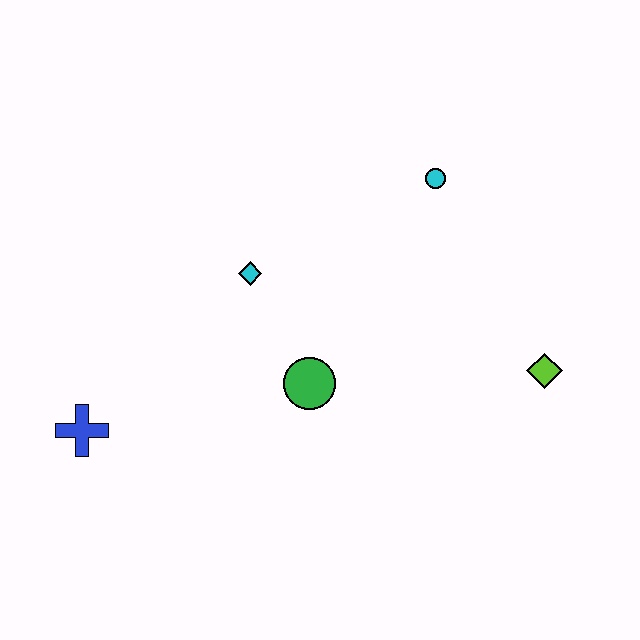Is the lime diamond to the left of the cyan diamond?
No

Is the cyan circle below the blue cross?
No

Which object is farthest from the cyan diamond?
The lime diamond is farthest from the cyan diamond.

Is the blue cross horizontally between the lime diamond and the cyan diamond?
No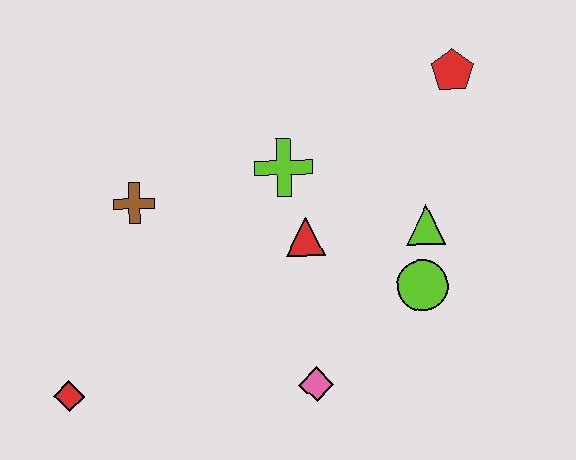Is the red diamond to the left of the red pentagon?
Yes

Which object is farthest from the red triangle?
The red diamond is farthest from the red triangle.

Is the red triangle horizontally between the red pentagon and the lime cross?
Yes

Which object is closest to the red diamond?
The brown cross is closest to the red diamond.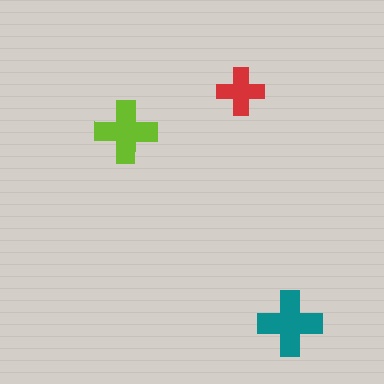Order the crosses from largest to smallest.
the teal one, the lime one, the red one.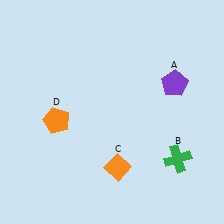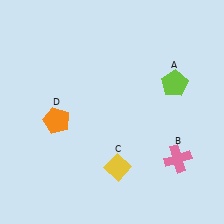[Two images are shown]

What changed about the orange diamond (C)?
In Image 1, C is orange. In Image 2, it changed to yellow.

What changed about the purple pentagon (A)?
In Image 1, A is purple. In Image 2, it changed to lime.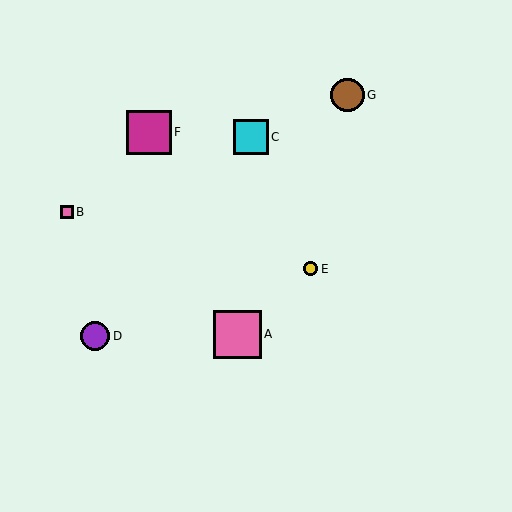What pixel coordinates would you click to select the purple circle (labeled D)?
Click at (95, 336) to select the purple circle D.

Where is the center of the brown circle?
The center of the brown circle is at (348, 95).